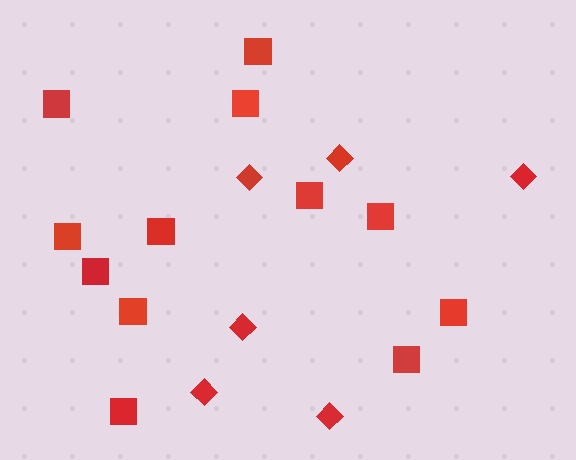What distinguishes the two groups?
There are 2 groups: one group of diamonds (6) and one group of squares (12).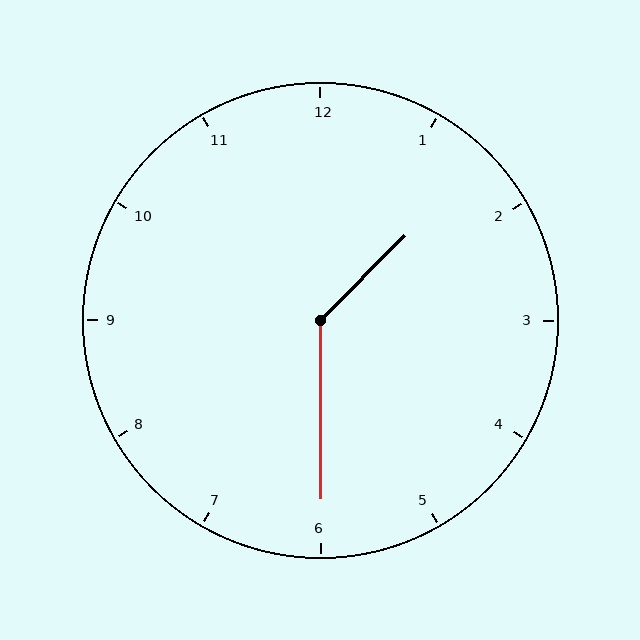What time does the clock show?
1:30.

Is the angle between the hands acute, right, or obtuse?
It is obtuse.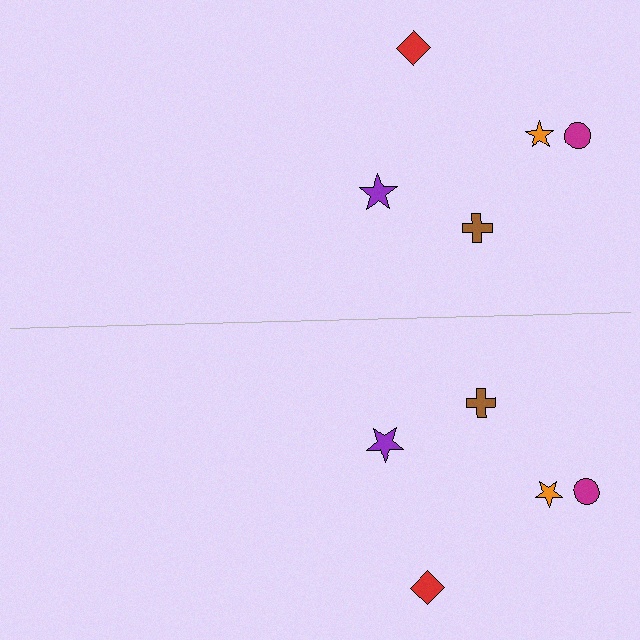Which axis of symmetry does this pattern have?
The pattern has a horizontal axis of symmetry running through the center of the image.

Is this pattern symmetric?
Yes, this pattern has bilateral (reflection) symmetry.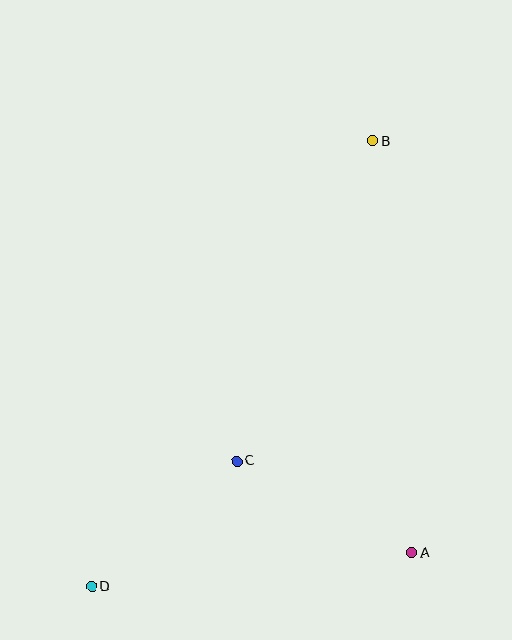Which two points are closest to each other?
Points C and D are closest to each other.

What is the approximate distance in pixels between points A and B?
The distance between A and B is approximately 414 pixels.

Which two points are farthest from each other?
Points B and D are farthest from each other.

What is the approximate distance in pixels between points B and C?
The distance between B and C is approximately 348 pixels.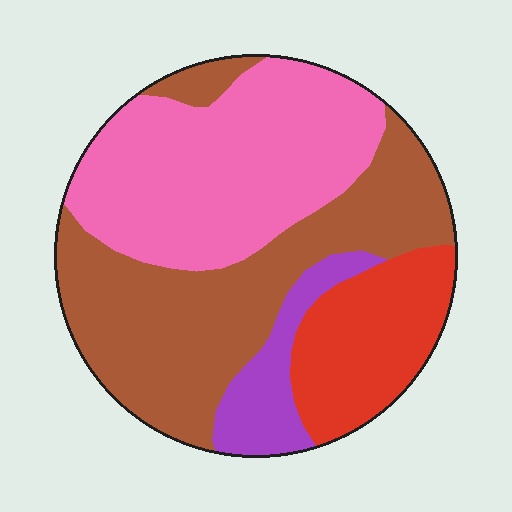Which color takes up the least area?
Purple, at roughly 10%.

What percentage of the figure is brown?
Brown takes up about three eighths (3/8) of the figure.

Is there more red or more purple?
Red.